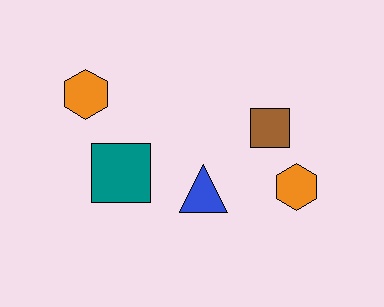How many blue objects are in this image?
There is 1 blue object.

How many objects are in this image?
There are 5 objects.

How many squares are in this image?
There are 2 squares.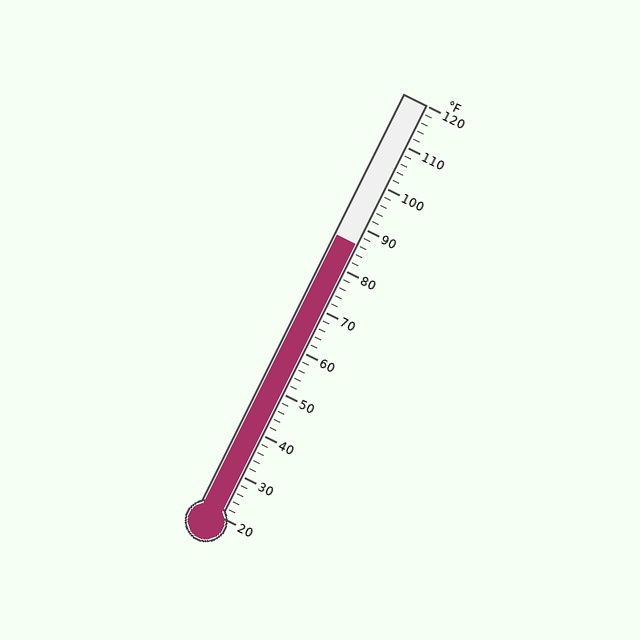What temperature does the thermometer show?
The thermometer shows approximately 86°F.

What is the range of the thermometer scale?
The thermometer scale ranges from 20°F to 120°F.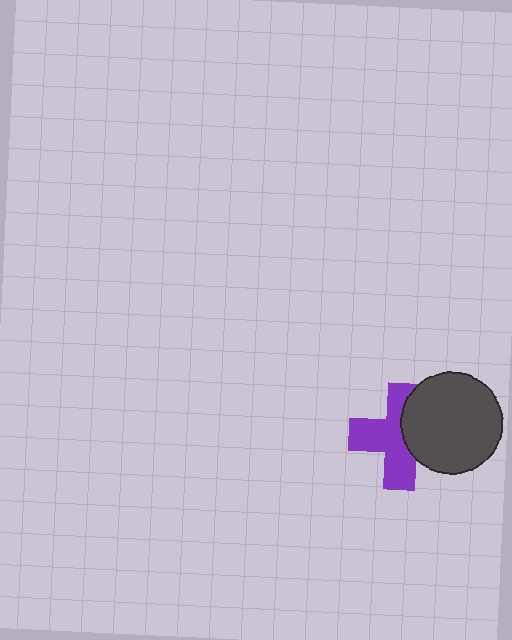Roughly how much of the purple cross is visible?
About half of it is visible (roughly 63%).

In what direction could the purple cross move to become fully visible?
The purple cross could move left. That would shift it out from behind the dark gray circle entirely.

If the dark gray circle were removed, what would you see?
You would see the complete purple cross.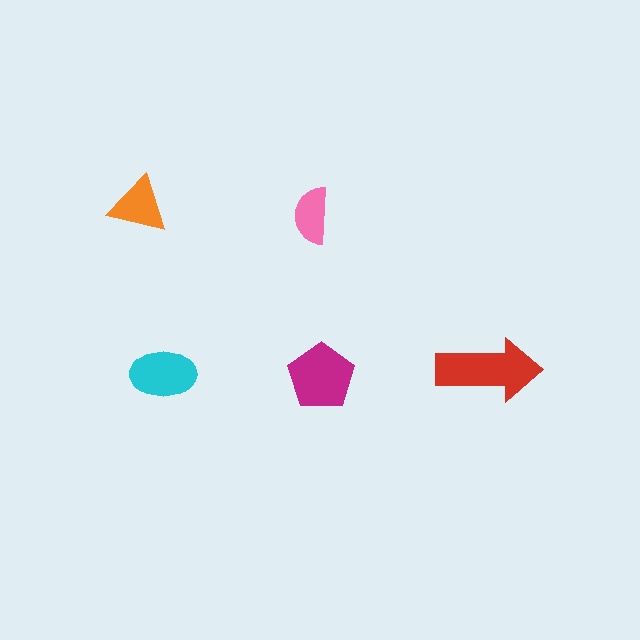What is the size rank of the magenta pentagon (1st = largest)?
2nd.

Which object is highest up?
The orange triangle is topmost.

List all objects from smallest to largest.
The pink semicircle, the orange triangle, the cyan ellipse, the magenta pentagon, the red arrow.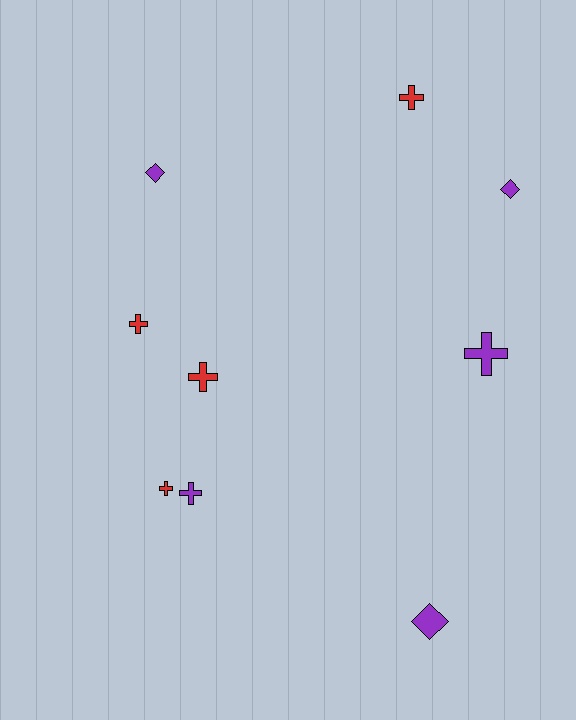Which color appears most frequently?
Purple, with 5 objects.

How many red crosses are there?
There are 4 red crosses.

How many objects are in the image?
There are 9 objects.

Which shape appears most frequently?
Cross, with 6 objects.